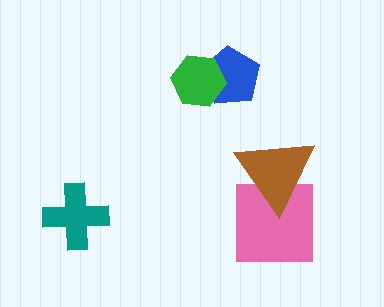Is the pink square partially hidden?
Yes, it is partially covered by another shape.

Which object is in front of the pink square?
The brown triangle is in front of the pink square.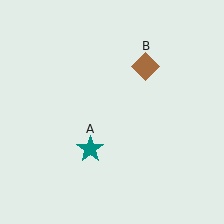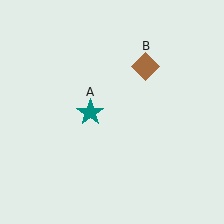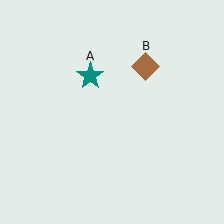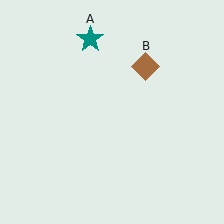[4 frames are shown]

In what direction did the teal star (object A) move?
The teal star (object A) moved up.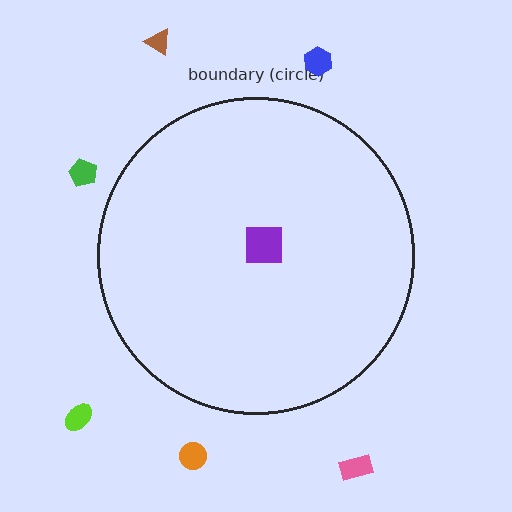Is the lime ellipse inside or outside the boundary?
Outside.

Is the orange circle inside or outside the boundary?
Outside.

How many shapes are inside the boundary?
1 inside, 6 outside.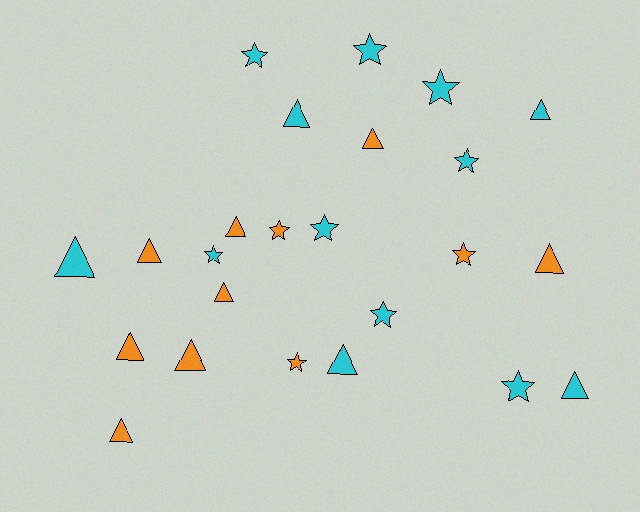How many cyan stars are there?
There are 8 cyan stars.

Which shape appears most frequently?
Triangle, with 13 objects.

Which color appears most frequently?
Cyan, with 13 objects.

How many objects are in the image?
There are 24 objects.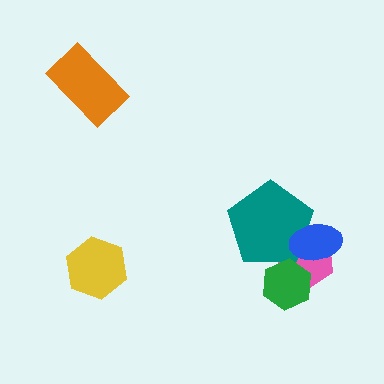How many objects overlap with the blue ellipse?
2 objects overlap with the blue ellipse.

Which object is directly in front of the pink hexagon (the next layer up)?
The teal pentagon is directly in front of the pink hexagon.